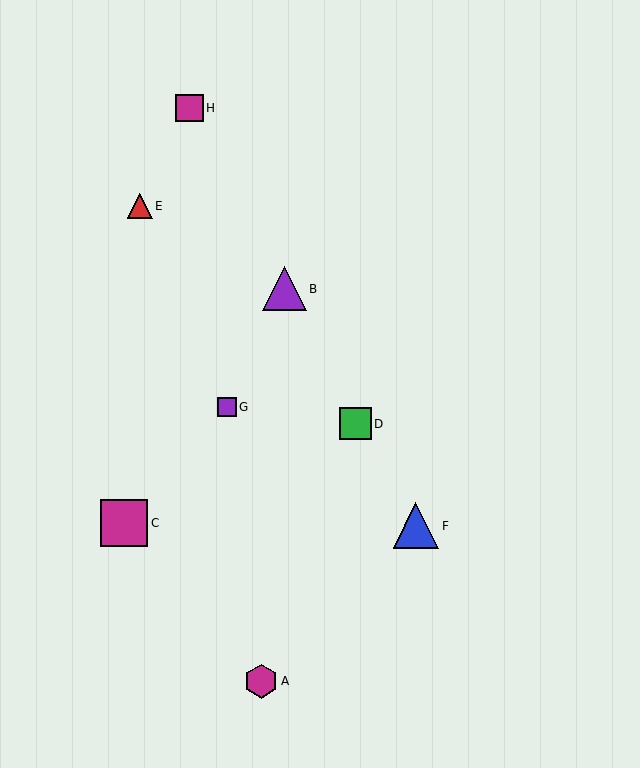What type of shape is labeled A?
Shape A is a magenta hexagon.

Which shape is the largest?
The magenta square (labeled C) is the largest.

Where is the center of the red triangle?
The center of the red triangle is at (140, 206).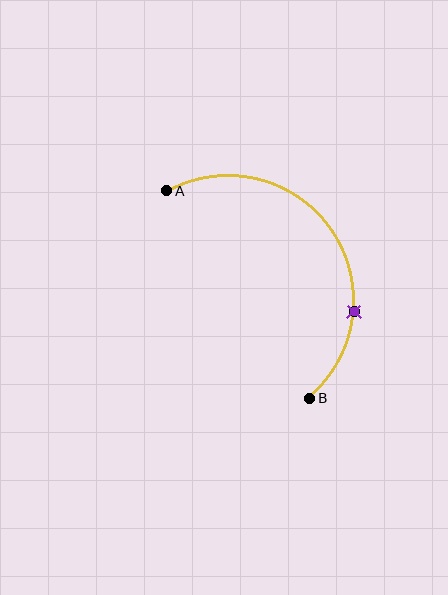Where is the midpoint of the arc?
The arc midpoint is the point on the curve farthest from the straight line joining A and B. It sits above and to the right of that line.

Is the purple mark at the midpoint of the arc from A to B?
No. The purple mark lies on the arc but is closer to endpoint B. The arc midpoint would be at the point on the curve equidistant along the arc from both A and B.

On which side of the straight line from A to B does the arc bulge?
The arc bulges above and to the right of the straight line connecting A and B.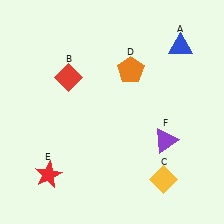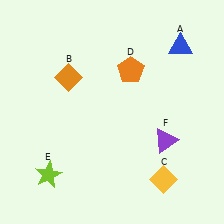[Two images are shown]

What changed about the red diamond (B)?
In Image 1, B is red. In Image 2, it changed to orange.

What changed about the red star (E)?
In Image 1, E is red. In Image 2, it changed to lime.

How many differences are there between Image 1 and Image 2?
There are 2 differences between the two images.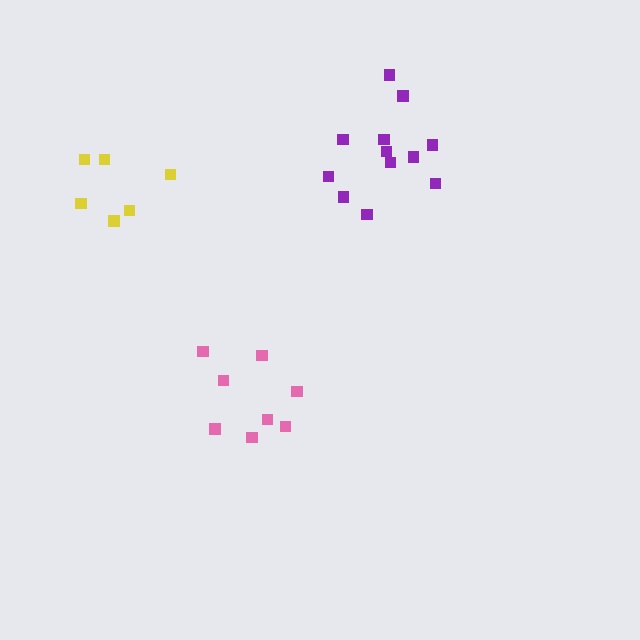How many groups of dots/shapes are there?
There are 3 groups.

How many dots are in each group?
Group 1: 8 dots, Group 2: 6 dots, Group 3: 12 dots (26 total).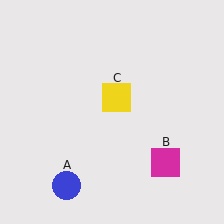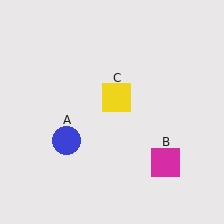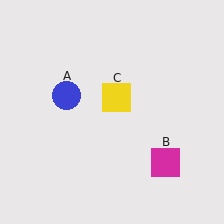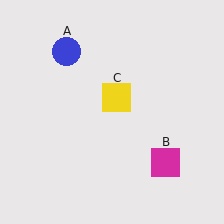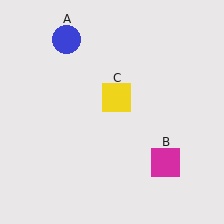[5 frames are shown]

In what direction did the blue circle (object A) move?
The blue circle (object A) moved up.